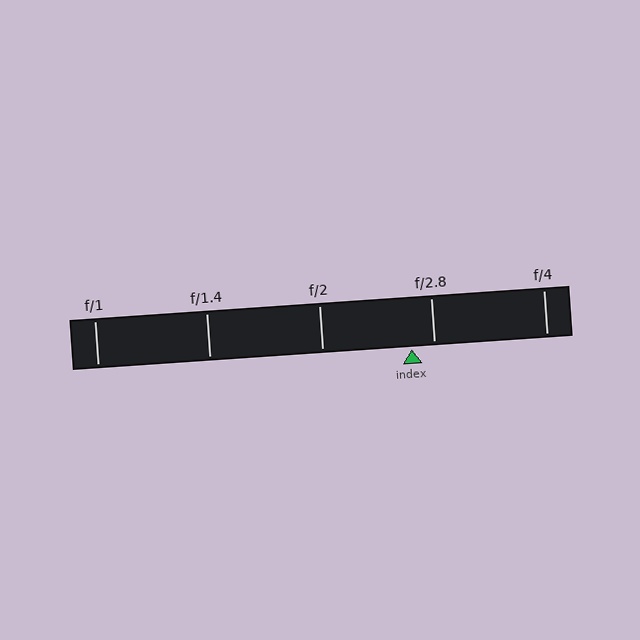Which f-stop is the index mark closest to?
The index mark is closest to f/2.8.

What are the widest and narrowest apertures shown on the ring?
The widest aperture shown is f/1 and the narrowest is f/4.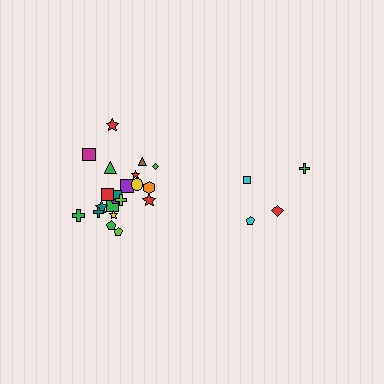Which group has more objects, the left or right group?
The left group.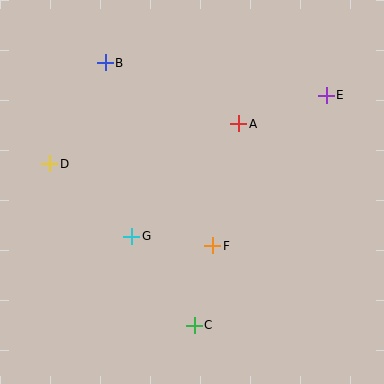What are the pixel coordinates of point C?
Point C is at (194, 325).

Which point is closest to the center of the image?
Point F at (213, 246) is closest to the center.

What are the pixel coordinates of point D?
Point D is at (50, 164).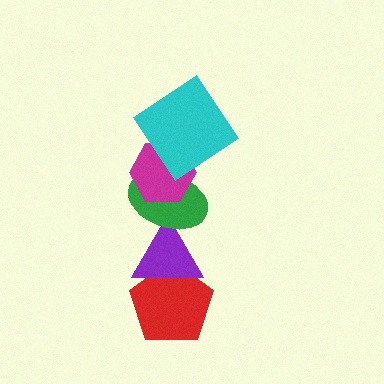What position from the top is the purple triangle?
The purple triangle is 4th from the top.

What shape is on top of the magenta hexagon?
The cyan diamond is on top of the magenta hexagon.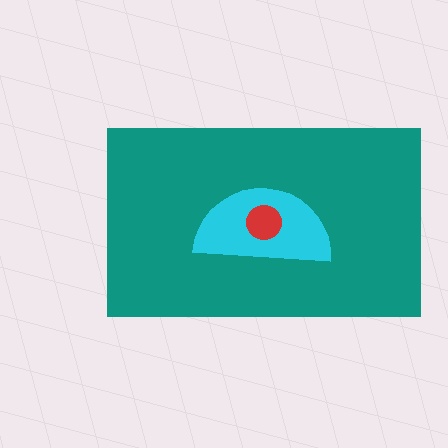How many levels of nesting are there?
3.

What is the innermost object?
The red circle.